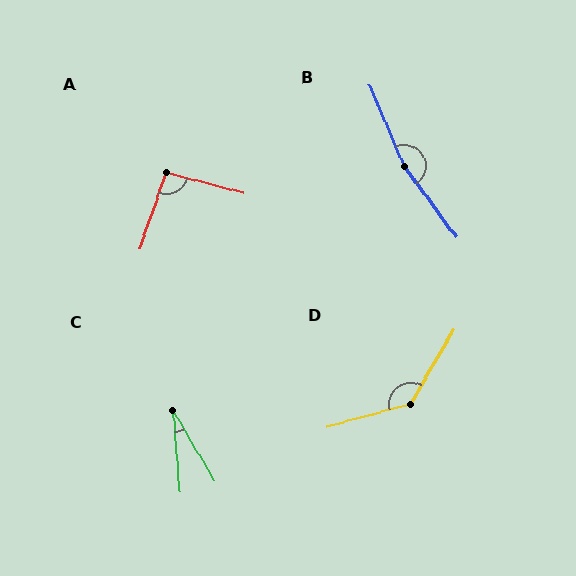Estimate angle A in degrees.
Approximately 94 degrees.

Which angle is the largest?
B, at approximately 166 degrees.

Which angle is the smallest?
C, at approximately 25 degrees.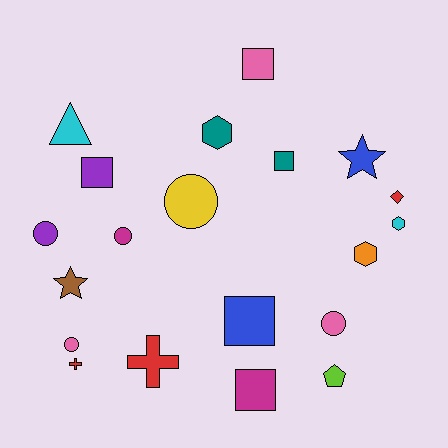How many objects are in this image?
There are 20 objects.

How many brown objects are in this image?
There is 1 brown object.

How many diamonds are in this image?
There is 1 diamond.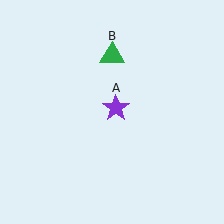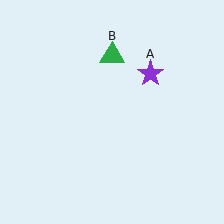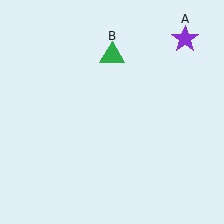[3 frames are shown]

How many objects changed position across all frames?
1 object changed position: purple star (object A).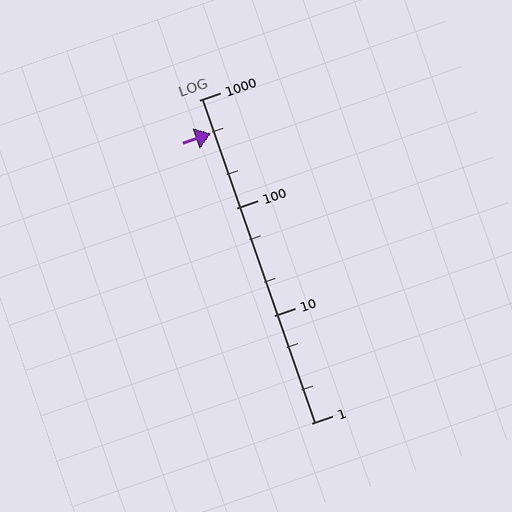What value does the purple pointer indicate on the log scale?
The pointer indicates approximately 490.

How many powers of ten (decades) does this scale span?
The scale spans 3 decades, from 1 to 1000.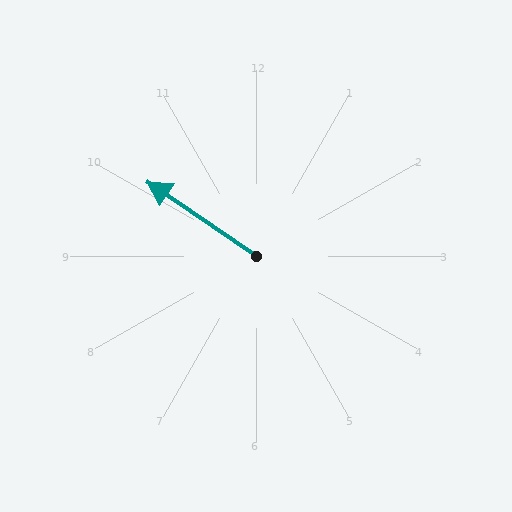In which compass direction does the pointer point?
Northwest.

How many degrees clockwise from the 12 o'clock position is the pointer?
Approximately 304 degrees.